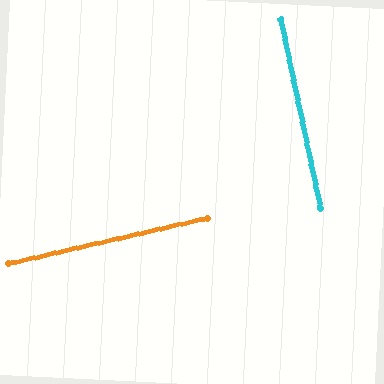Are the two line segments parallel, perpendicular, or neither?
Perpendicular — they meet at approximately 89°.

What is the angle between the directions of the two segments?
Approximately 89 degrees.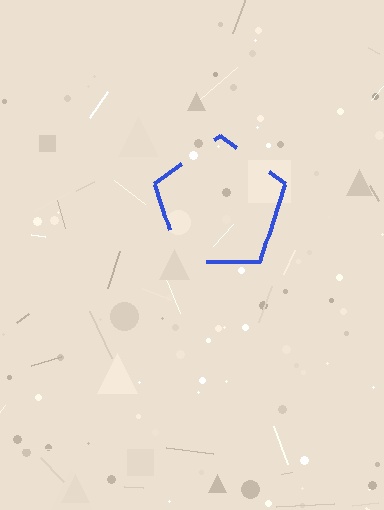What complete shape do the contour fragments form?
The contour fragments form a pentagon.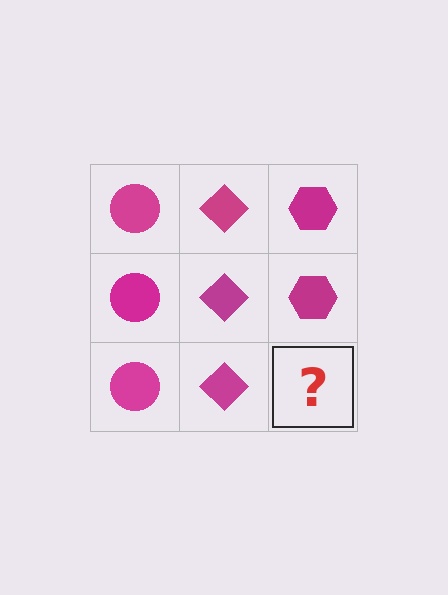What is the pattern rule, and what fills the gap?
The rule is that each column has a consistent shape. The gap should be filled with a magenta hexagon.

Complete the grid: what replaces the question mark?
The question mark should be replaced with a magenta hexagon.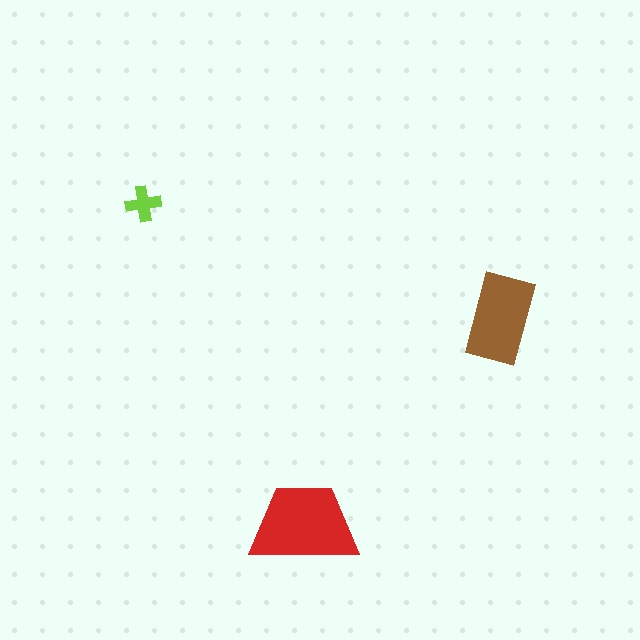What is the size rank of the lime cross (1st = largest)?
3rd.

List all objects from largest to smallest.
The red trapezoid, the brown rectangle, the lime cross.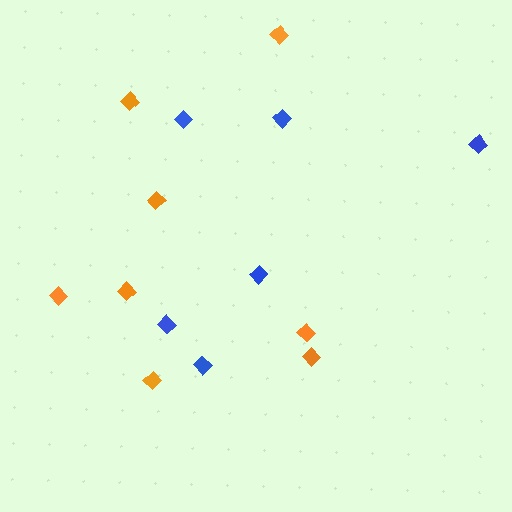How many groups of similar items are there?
There are 2 groups: one group of blue diamonds (6) and one group of orange diamonds (8).